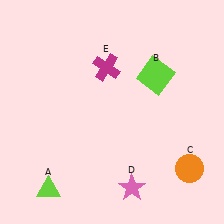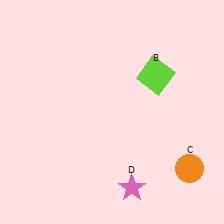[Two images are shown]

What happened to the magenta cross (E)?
The magenta cross (E) was removed in Image 2. It was in the top-left area of Image 1.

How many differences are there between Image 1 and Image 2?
There are 2 differences between the two images.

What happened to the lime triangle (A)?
The lime triangle (A) was removed in Image 2. It was in the bottom-left area of Image 1.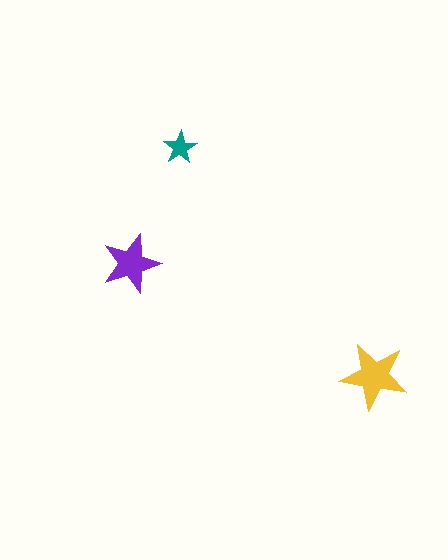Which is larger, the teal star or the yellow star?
The yellow one.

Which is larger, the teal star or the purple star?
The purple one.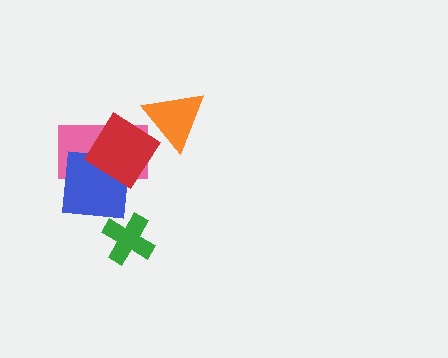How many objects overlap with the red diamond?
2 objects overlap with the red diamond.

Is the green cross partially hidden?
No, no other shape covers it.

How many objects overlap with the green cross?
0 objects overlap with the green cross.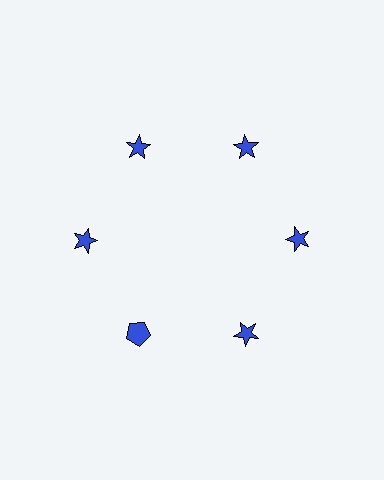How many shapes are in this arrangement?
There are 6 shapes arranged in a ring pattern.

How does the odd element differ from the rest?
It has a different shape: pentagon instead of star.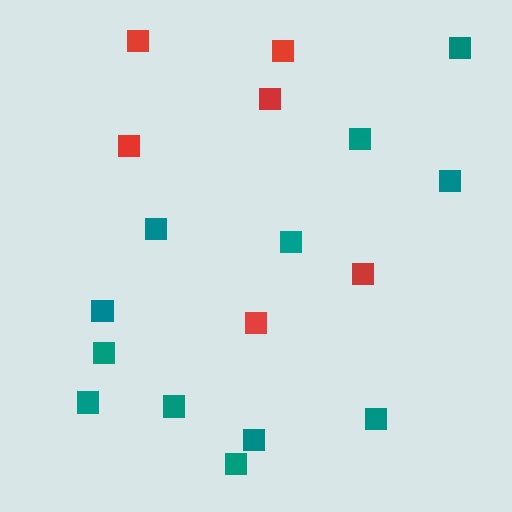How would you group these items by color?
There are 2 groups: one group of teal squares (12) and one group of red squares (6).